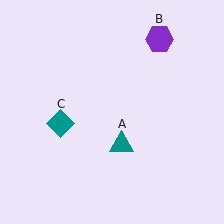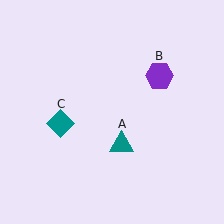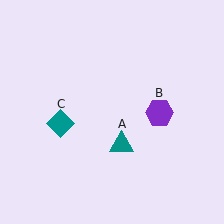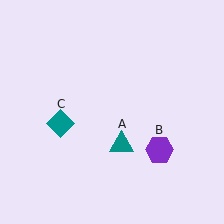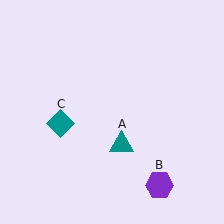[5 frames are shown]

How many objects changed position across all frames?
1 object changed position: purple hexagon (object B).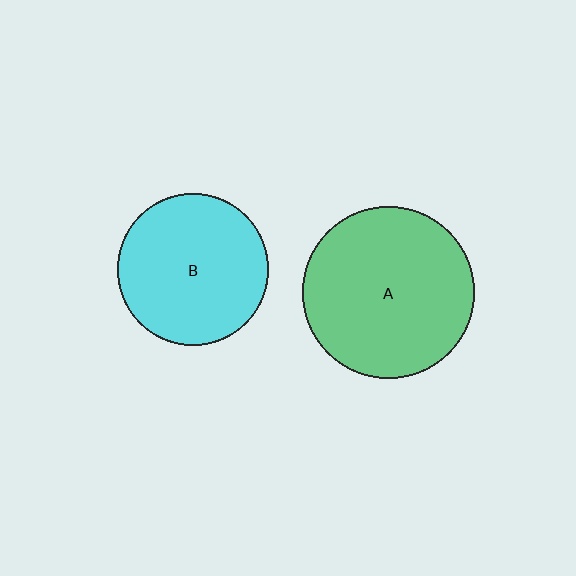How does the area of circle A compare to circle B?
Approximately 1.3 times.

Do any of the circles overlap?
No, none of the circles overlap.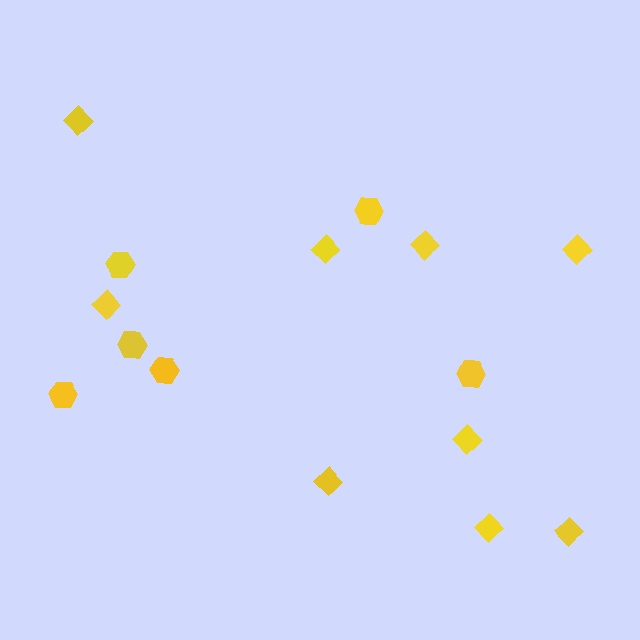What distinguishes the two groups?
There are 2 groups: one group of diamonds (9) and one group of hexagons (6).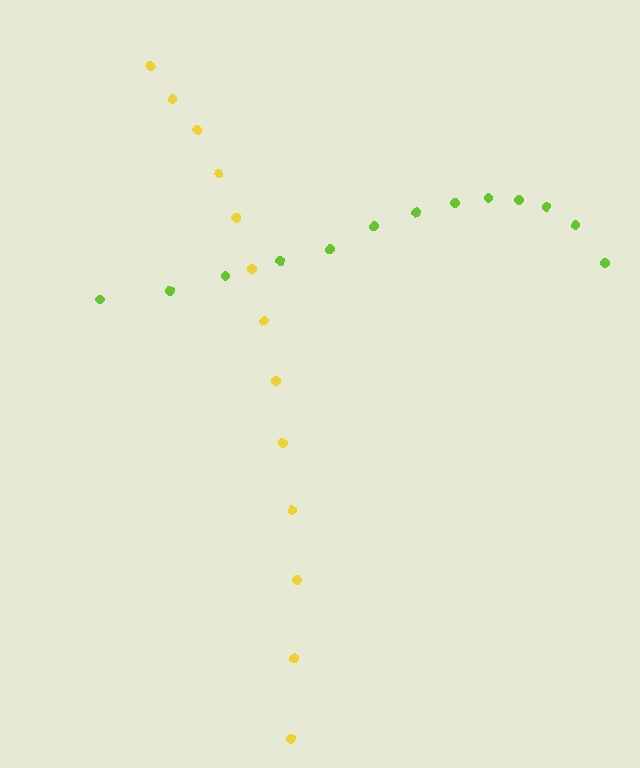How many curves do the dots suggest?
There are 2 distinct paths.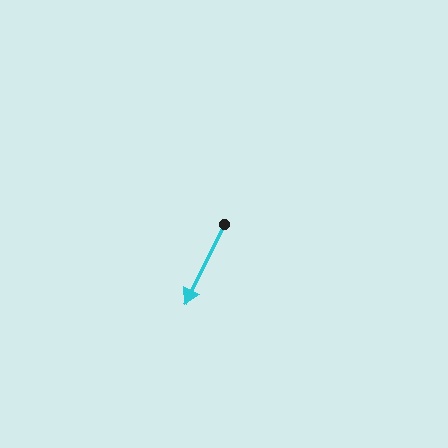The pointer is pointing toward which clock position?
Roughly 7 o'clock.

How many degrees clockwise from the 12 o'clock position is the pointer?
Approximately 206 degrees.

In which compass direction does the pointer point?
Southwest.